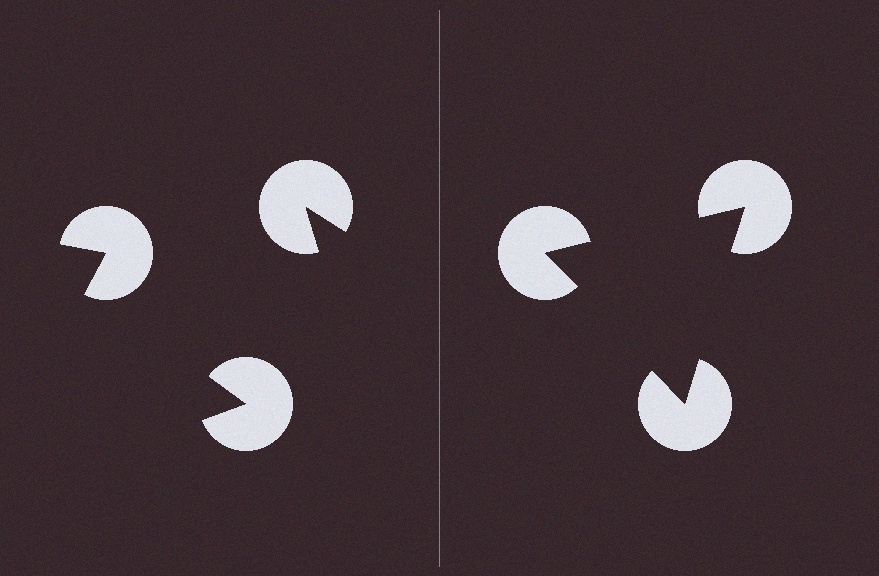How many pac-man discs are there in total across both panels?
6 — 3 on each side.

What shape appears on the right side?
An illusory triangle.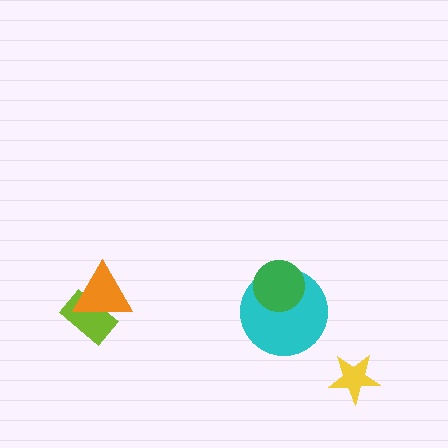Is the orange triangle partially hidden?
No, no other shape covers it.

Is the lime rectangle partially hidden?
Yes, it is partially covered by another shape.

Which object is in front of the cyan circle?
The green circle is in front of the cyan circle.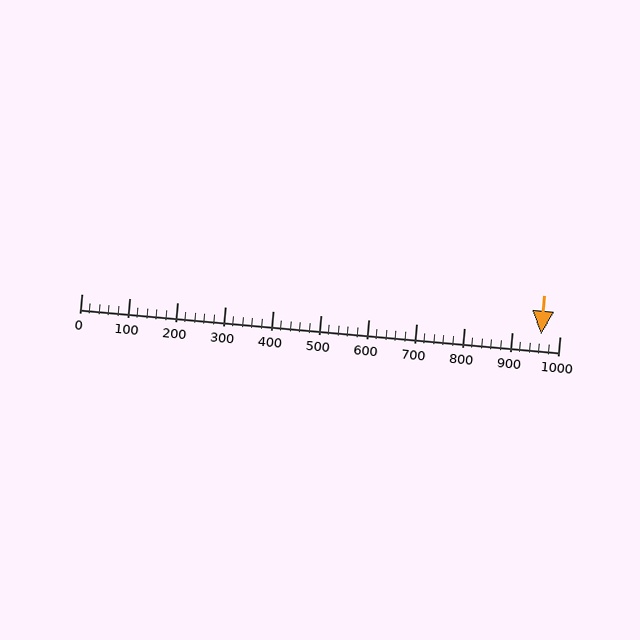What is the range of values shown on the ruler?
The ruler shows values from 0 to 1000.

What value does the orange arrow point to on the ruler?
The orange arrow points to approximately 962.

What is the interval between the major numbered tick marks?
The major tick marks are spaced 100 units apart.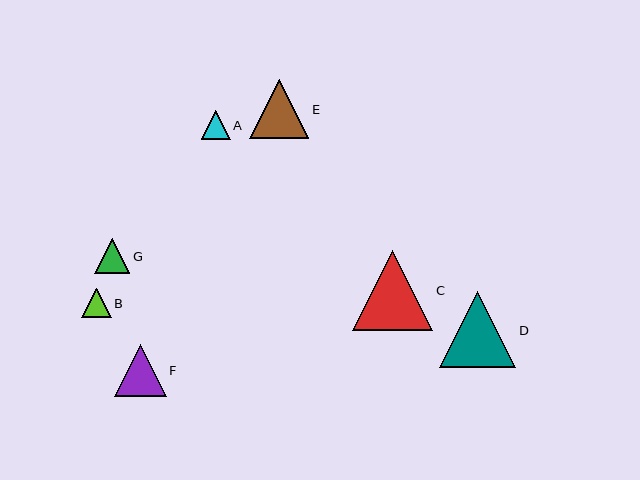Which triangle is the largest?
Triangle C is the largest with a size of approximately 80 pixels.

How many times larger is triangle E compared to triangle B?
Triangle E is approximately 2.0 times the size of triangle B.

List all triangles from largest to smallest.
From largest to smallest: C, D, E, F, G, B, A.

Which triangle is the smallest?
Triangle A is the smallest with a size of approximately 29 pixels.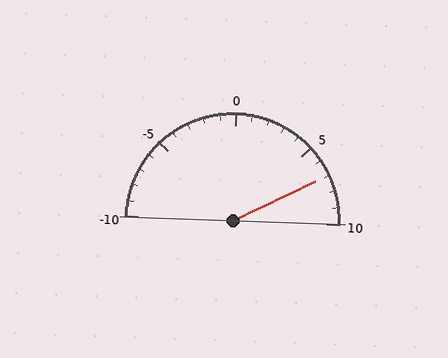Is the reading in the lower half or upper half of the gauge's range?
The reading is in the upper half of the range (-10 to 10).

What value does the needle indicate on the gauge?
The needle indicates approximately 7.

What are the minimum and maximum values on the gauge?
The gauge ranges from -10 to 10.